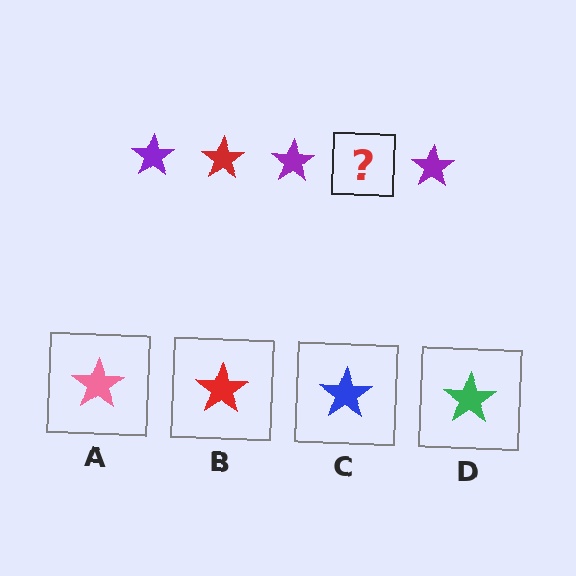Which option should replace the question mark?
Option B.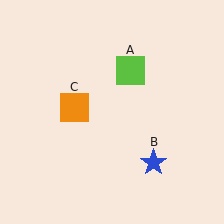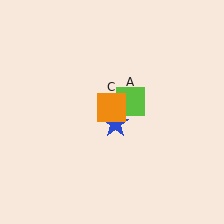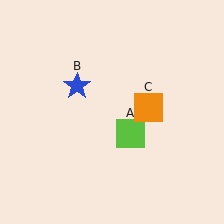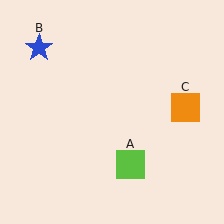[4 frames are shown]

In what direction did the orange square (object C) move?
The orange square (object C) moved right.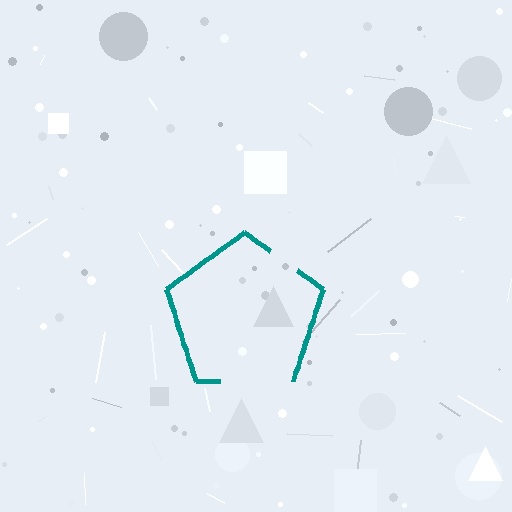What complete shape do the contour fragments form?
The contour fragments form a pentagon.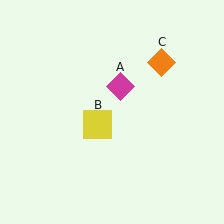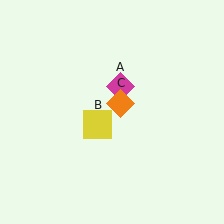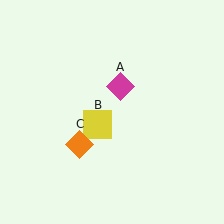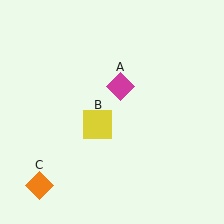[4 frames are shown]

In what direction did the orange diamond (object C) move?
The orange diamond (object C) moved down and to the left.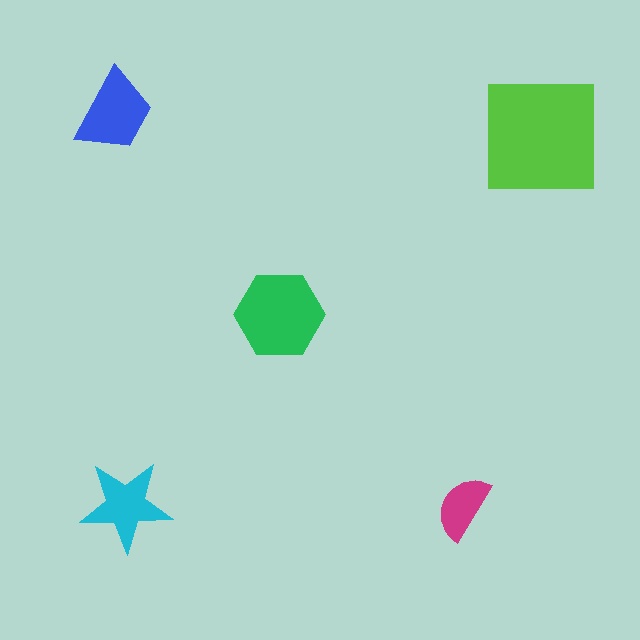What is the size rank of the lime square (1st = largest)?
1st.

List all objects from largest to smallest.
The lime square, the green hexagon, the blue trapezoid, the cyan star, the magenta semicircle.